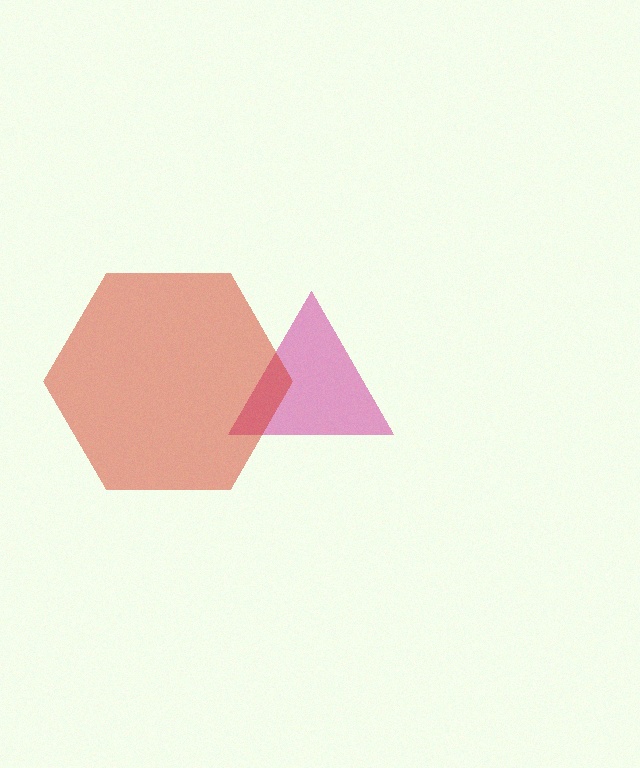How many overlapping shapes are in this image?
There are 2 overlapping shapes in the image.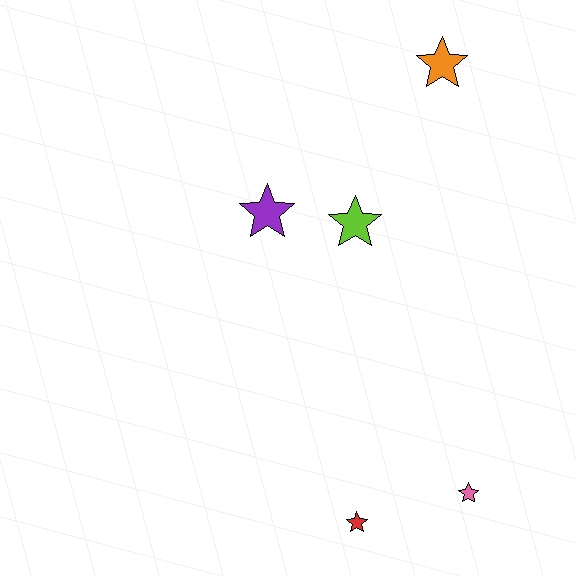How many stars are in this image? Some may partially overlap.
There are 5 stars.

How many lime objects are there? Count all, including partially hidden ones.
There is 1 lime object.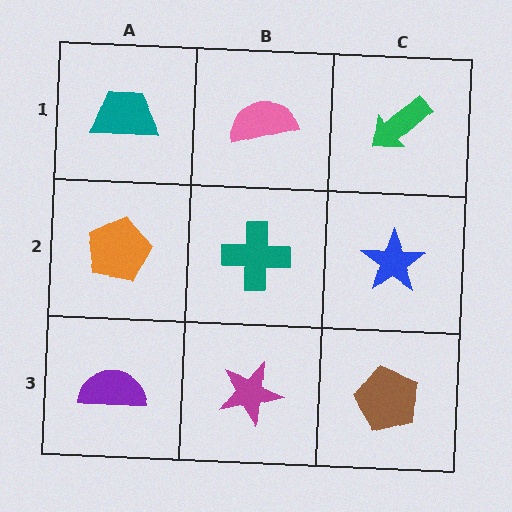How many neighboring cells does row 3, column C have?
2.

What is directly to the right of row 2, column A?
A teal cross.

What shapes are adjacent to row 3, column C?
A blue star (row 2, column C), a magenta star (row 3, column B).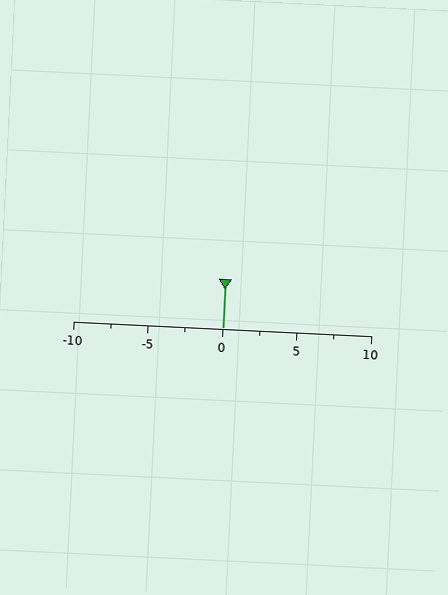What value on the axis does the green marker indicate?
The marker indicates approximately 0.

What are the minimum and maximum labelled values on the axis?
The axis runs from -10 to 10.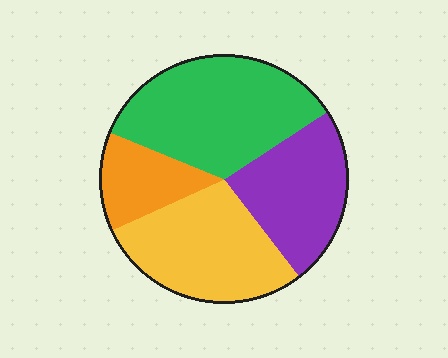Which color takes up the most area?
Green, at roughly 35%.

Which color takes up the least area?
Orange, at roughly 15%.